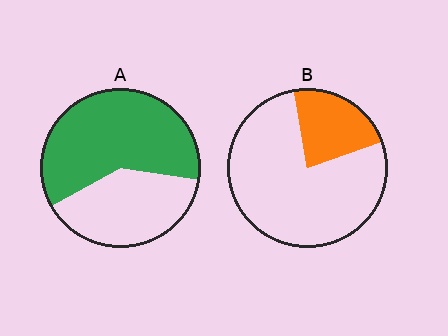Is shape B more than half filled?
No.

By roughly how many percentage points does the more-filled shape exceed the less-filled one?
By roughly 40 percentage points (A over B).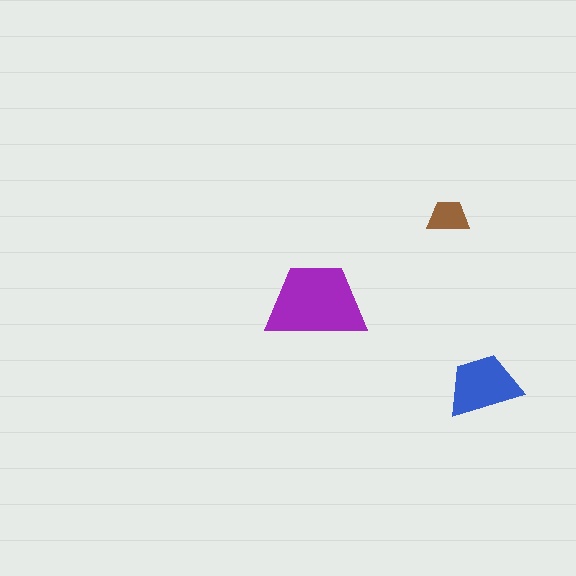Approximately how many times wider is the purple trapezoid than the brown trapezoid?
About 2.5 times wider.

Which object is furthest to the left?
The purple trapezoid is leftmost.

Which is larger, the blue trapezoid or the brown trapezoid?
The blue one.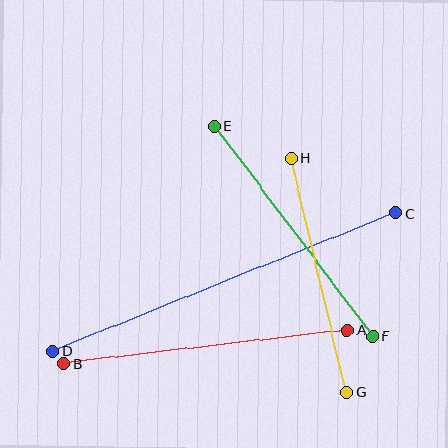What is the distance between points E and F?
The distance is approximately 263 pixels.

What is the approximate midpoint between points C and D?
The midpoint is at approximately (224, 282) pixels.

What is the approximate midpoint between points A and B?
The midpoint is at approximately (206, 347) pixels.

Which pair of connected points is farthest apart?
Points C and D are farthest apart.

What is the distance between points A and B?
The distance is approximately 285 pixels.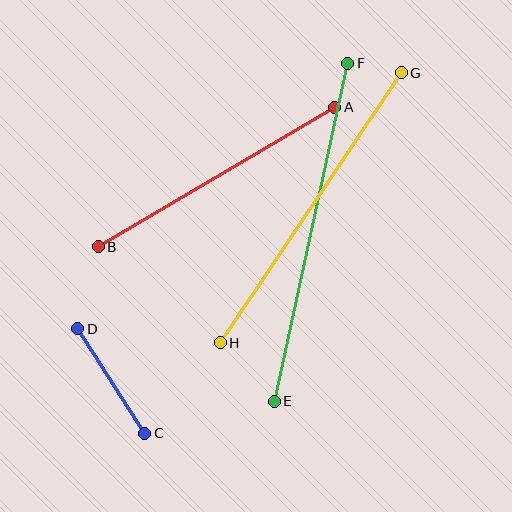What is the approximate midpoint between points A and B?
The midpoint is at approximately (216, 177) pixels.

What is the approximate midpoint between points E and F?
The midpoint is at approximately (311, 232) pixels.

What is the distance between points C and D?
The distance is approximately 124 pixels.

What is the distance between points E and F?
The distance is approximately 346 pixels.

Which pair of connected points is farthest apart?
Points E and F are farthest apart.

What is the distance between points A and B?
The distance is approximately 275 pixels.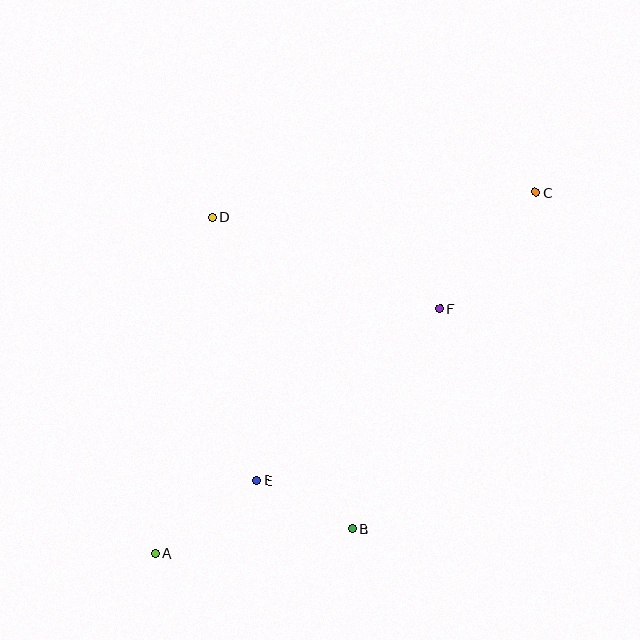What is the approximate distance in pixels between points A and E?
The distance between A and E is approximately 125 pixels.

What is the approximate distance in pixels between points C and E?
The distance between C and E is approximately 401 pixels.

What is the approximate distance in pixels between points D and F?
The distance between D and F is approximately 245 pixels.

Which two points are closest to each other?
Points B and E are closest to each other.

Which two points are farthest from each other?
Points A and C are farthest from each other.